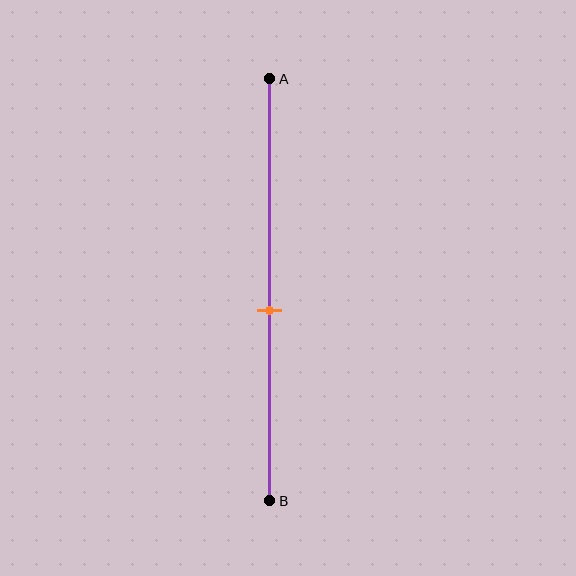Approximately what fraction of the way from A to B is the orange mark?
The orange mark is approximately 55% of the way from A to B.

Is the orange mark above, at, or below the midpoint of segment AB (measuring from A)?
The orange mark is below the midpoint of segment AB.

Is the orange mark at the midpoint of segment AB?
No, the mark is at about 55% from A, not at the 50% midpoint.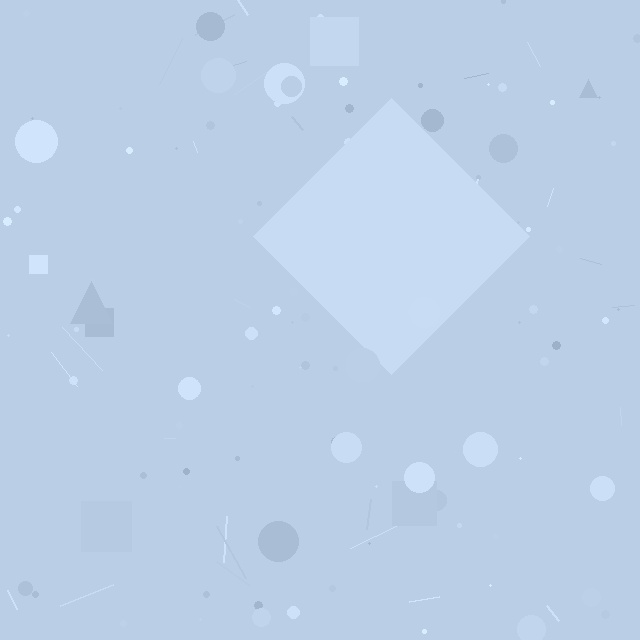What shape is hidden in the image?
A diamond is hidden in the image.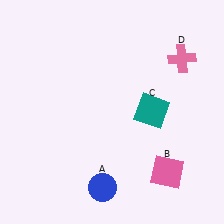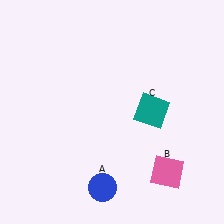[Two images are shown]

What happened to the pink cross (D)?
The pink cross (D) was removed in Image 2. It was in the top-right area of Image 1.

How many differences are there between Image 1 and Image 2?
There is 1 difference between the two images.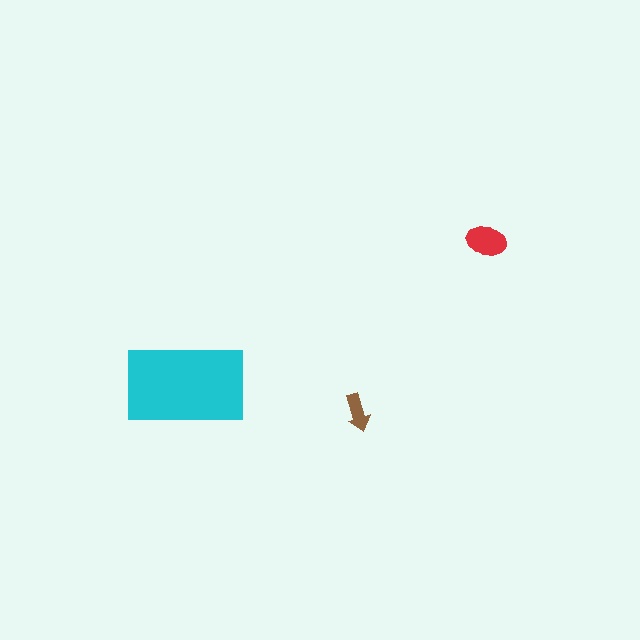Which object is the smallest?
The brown arrow.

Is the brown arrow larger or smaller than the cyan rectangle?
Smaller.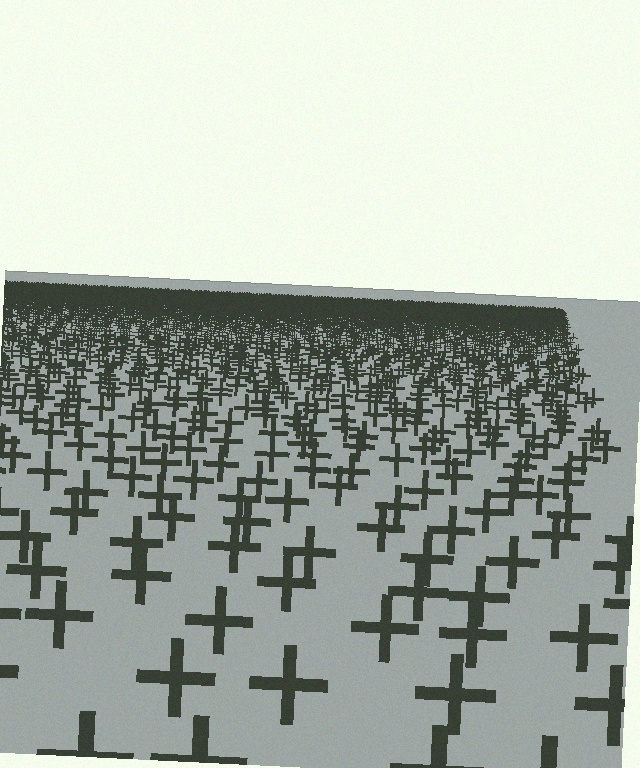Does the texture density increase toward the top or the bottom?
Density increases toward the top.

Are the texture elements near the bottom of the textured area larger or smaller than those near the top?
Larger. Near the bottom, elements are closer to the viewer and appear at a bigger on-screen size.